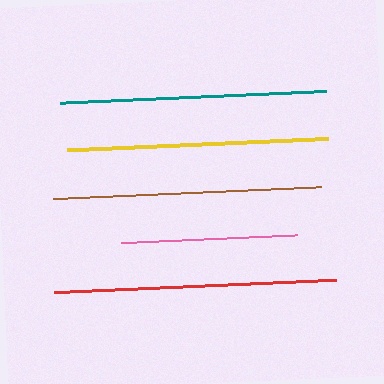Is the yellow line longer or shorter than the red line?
The red line is longer than the yellow line.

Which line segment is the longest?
The red line is the longest at approximately 282 pixels.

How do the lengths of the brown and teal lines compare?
The brown and teal lines are approximately the same length.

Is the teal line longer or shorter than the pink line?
The teal line is longer than the pink line.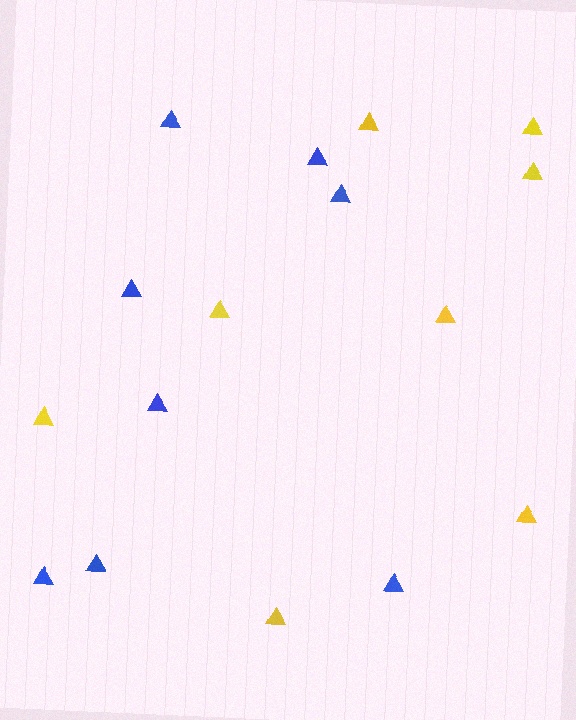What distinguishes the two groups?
There are 2 groups: one group of yellow triangles (8) and one group of blue triangles (8).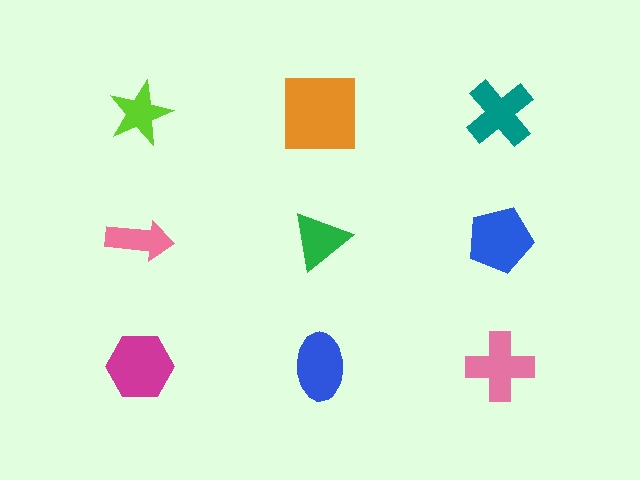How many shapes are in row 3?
3 shapes.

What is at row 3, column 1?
A magenta hexagon.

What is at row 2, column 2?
A green triangle.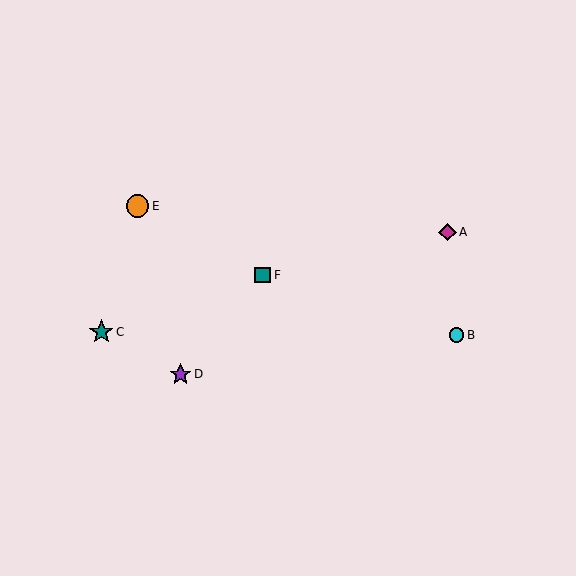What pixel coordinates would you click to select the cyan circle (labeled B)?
Click at (456, 335) to select the cyan circle B.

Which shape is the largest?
The teal star (labeled C) is the largest.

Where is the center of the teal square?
The center of the teal square is at (263, 275).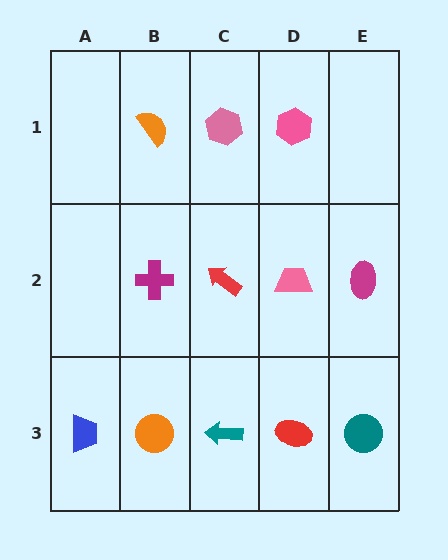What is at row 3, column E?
A teal circle.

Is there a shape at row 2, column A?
No, that cell is empty.